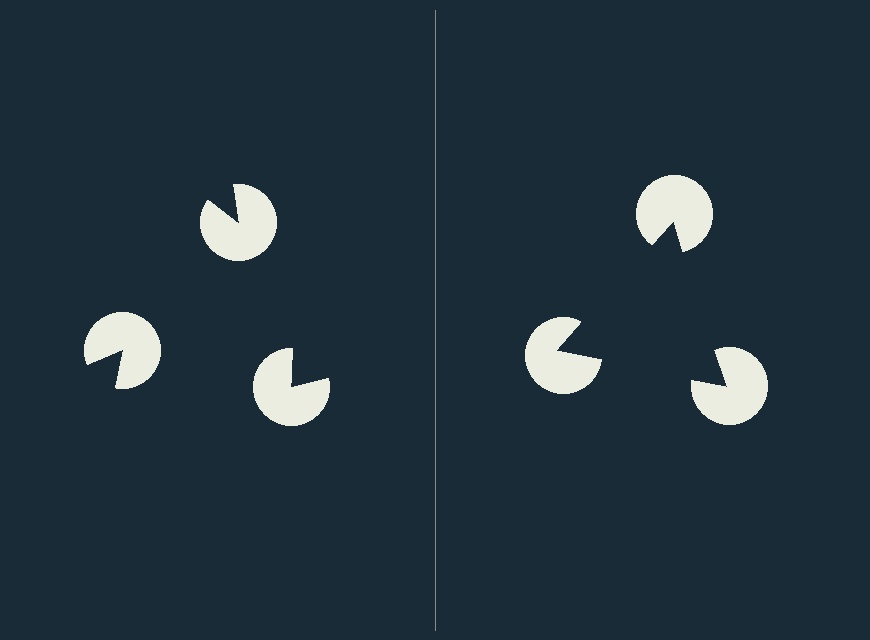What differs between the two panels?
The pac-man discs are positioned identically on both sides; only the wedge orientations differ. On the right they align to a triangle; on the left they are misaligned.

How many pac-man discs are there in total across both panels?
6 — 3 on each side.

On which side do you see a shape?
An illusory triangle appears on the right side. On the left side the wedge cuts are rotated, so no coherent shape forms.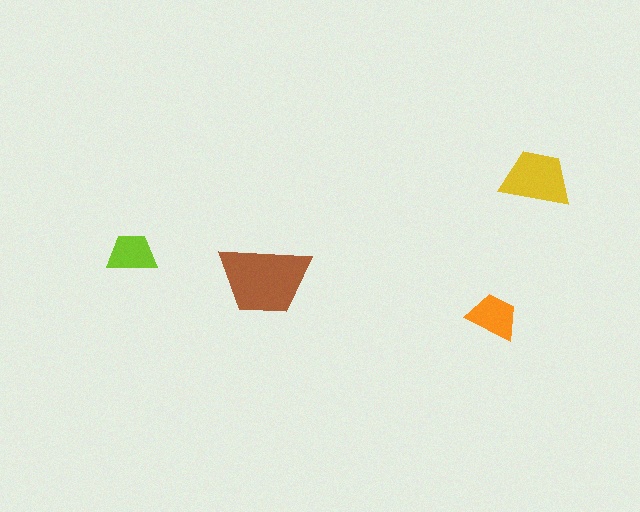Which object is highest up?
The yellow trapezoid is topmost.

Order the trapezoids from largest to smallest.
the brown one, the yellow one, the orange one, the lime one.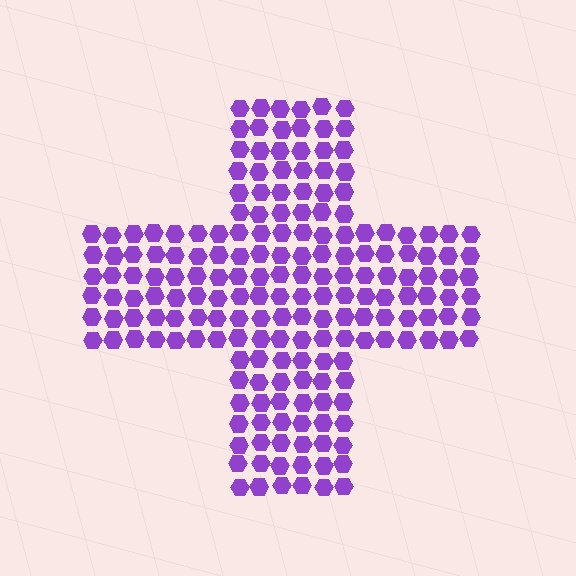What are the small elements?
The small elements are hexagons.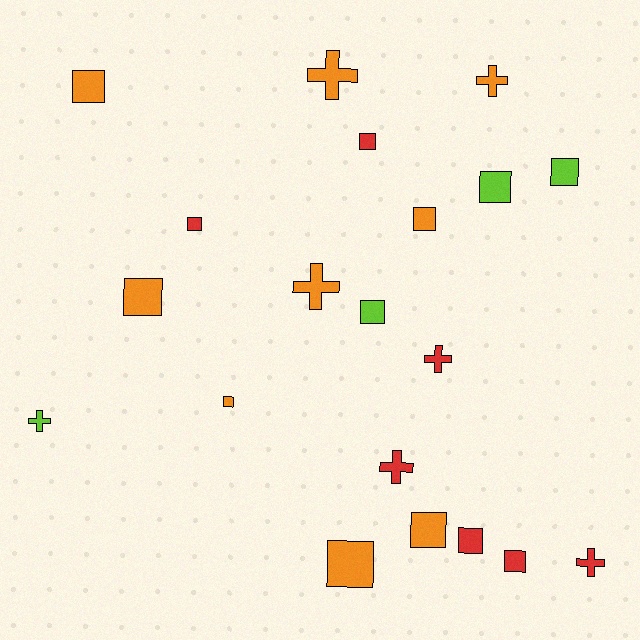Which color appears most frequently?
Orange, with 9 objects.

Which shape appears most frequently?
Square, with 13 objects.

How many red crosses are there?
There are 3 red crosses.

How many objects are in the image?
There are 20 objects.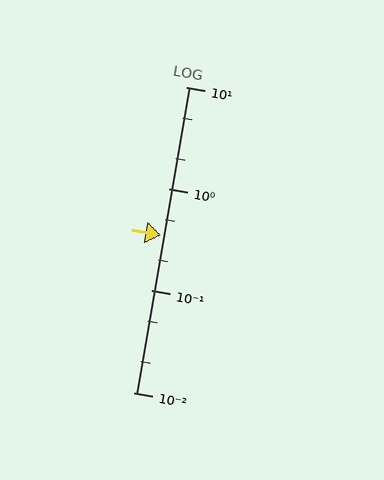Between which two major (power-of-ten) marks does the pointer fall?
The pointer is between 0.1 and 1.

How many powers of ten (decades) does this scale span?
The scale spans 3 decades, from 0.01 to 10.